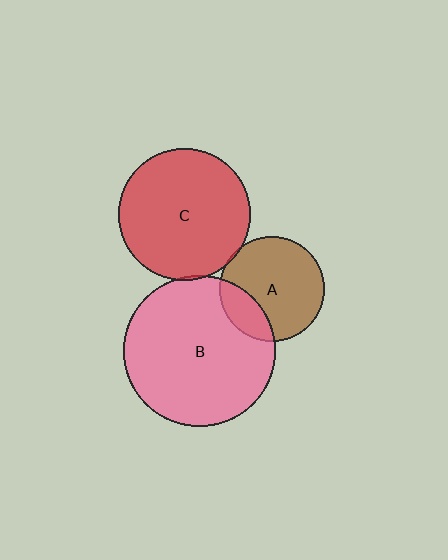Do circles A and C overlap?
Yes.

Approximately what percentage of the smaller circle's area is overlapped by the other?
Approximately 5%.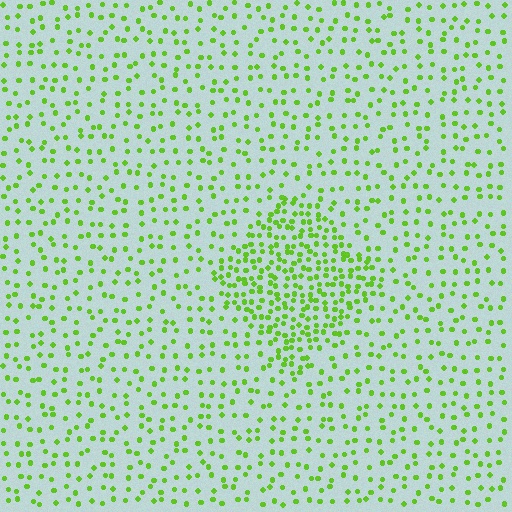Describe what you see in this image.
The image contains small lime elements arranged at two different densities. A diamond-shaped region is visible where the elements are more densely packed than the surrounding area.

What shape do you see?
I see a diamond.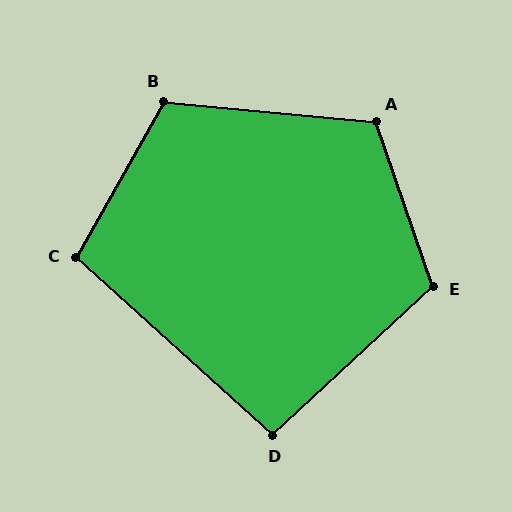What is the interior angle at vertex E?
Approximately 114 degrees (obtuse).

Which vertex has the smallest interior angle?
D, at approximately 95 degrees.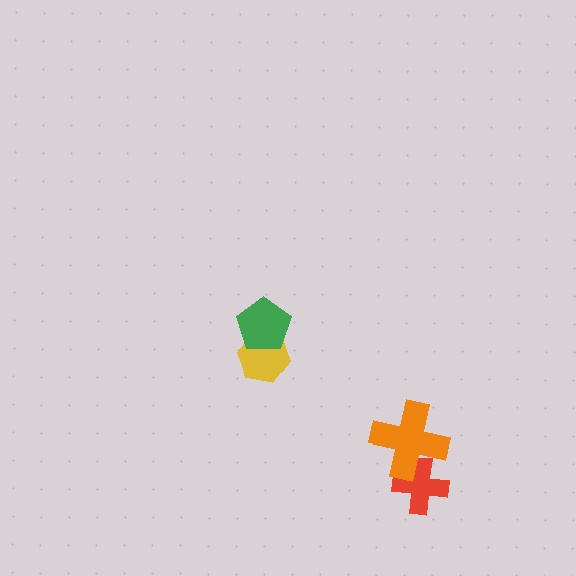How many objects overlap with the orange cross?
1 object overlaps with the orange cross.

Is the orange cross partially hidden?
No, no other shape covers it.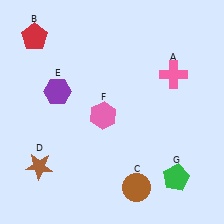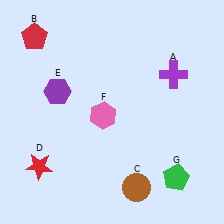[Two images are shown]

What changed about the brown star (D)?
In Image 1, D is brown. In Image 2, it changed to red.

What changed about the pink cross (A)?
In Image 1, A is pink. In Image 2, it changed to purple.